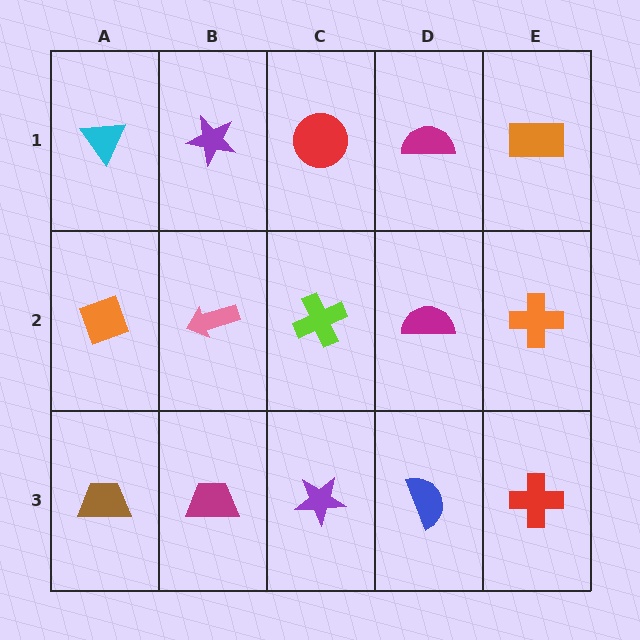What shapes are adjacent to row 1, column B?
A pink arrow (row 2, column B), a cyan triangle (row 1, column A), a red circle (row 1, column C).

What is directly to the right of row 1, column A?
A purple star.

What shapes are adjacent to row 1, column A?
An orange diamond (row 2, column A), a purple star (row 1, column B).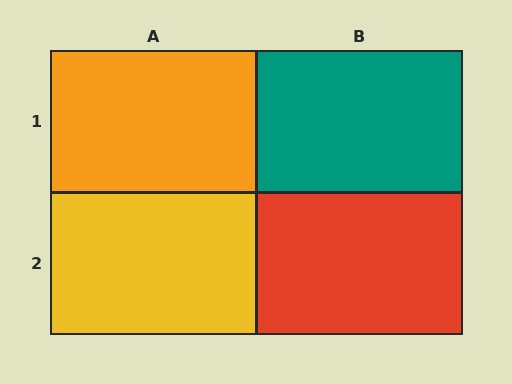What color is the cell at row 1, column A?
Orange.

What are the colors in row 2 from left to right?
Yellow, red.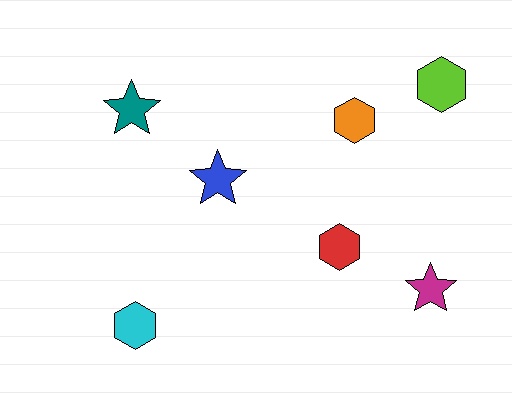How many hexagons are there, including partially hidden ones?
There are 4 hexagons.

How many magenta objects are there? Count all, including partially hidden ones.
There is 1 magenta object.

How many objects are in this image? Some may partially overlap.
There are 7 objects.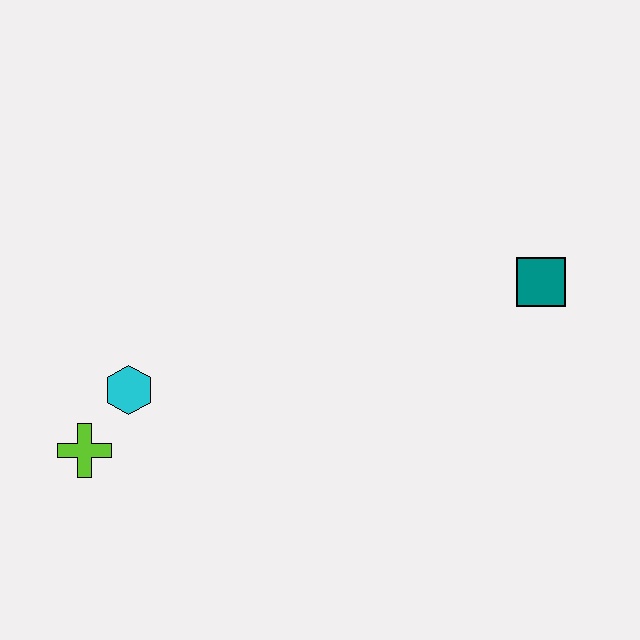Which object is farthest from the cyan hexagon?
The teal square is farthest from the cyan hexagon.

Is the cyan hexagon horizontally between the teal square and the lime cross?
Yes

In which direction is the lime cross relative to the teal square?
The lime cross is to the left of the teal square.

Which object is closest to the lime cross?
The cyan hexagon is closest to the lime cross.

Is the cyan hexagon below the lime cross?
No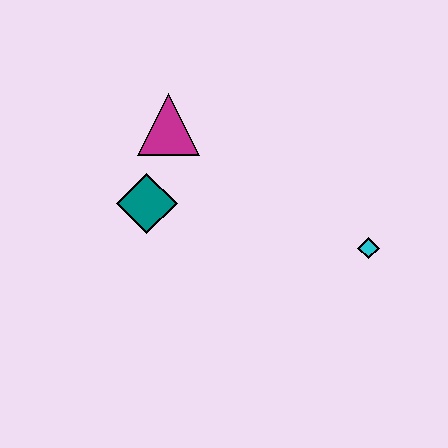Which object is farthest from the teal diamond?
The cyan diamond is farthest from the teal diamond.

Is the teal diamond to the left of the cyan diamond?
Yes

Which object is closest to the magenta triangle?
The teal diamond is closest to the magenta triangle.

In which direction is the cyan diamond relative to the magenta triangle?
The cyan diamond is to the right of the magenta triangle.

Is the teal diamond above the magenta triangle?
No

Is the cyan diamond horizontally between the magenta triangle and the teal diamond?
No